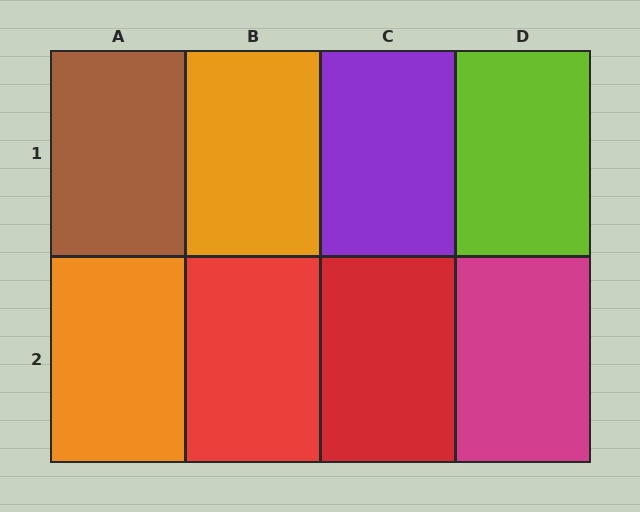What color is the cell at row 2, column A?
Orange.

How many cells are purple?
1 cell is purple.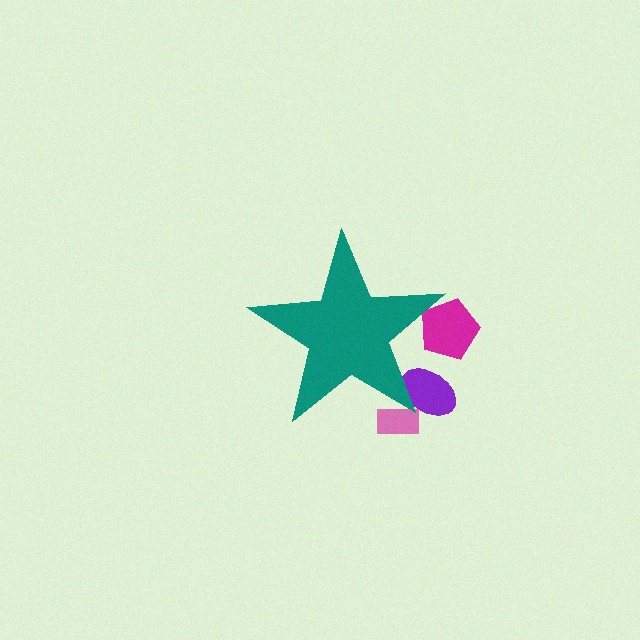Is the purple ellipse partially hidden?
Yes, the purple ellipse is partially hidden behind the teal star.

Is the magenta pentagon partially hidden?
Yes, the magenta pentagon is partially hidden behind the teal star.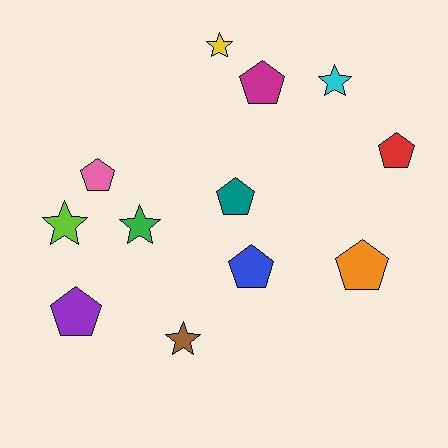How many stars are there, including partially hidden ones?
There are 5 stars.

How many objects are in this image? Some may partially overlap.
There are 12 objects.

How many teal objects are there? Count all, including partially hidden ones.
There is 1 teal object.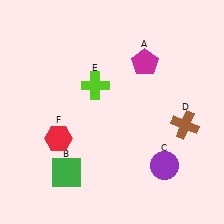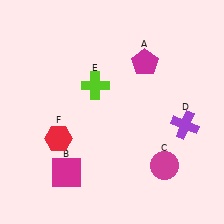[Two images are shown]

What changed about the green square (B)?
In Image 1, B is green. In Image 2, it changed to magenta.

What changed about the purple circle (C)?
In Image 1, C is purple. In Image 2, it changed to magenta.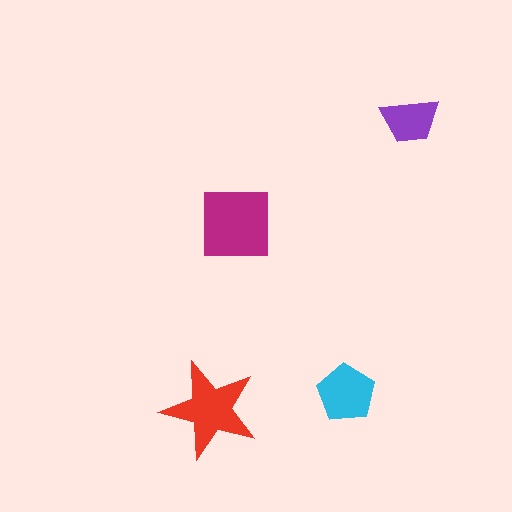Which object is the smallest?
The purple trapezoid.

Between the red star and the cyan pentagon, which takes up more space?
The red star.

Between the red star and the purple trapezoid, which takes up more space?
The red star.